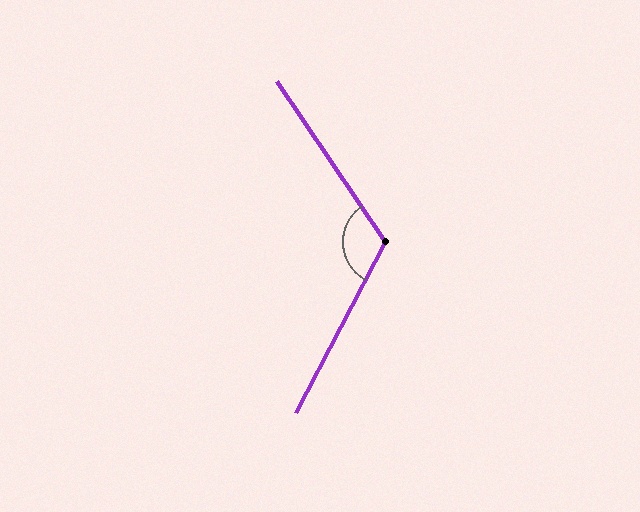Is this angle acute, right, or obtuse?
It is obtuse.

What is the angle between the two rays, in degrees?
Approximately 118 degrees.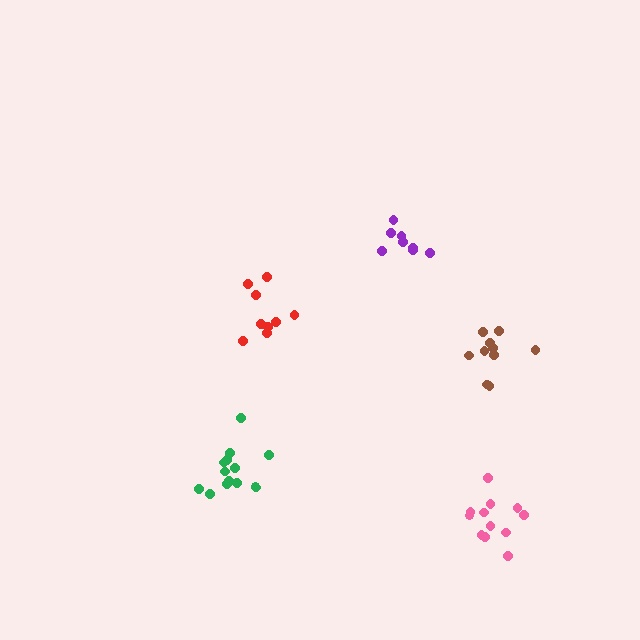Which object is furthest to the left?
The green cluster is leftmost.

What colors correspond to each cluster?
The clusters are colored: purple, green, pink, brown, red.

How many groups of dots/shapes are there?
There are 5 groups.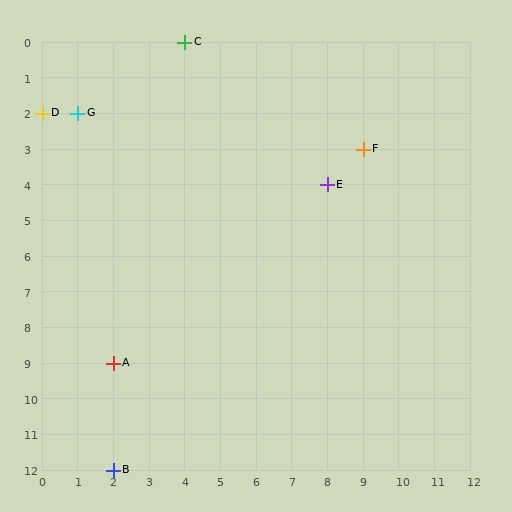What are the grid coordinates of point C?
Point C is at grid coordinates (4, 0).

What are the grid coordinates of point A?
Point A is at grid coordinates (2, 9).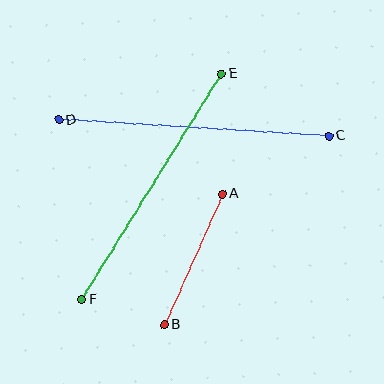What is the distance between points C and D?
The distance is approximately 271 pixels.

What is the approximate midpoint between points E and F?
The midpoint is at approximately (152, 186) pixels.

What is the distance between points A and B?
The distance is approximately 143 pixels.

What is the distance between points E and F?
The distance is approximately 265 pixels.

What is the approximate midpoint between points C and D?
The midpoint is at approximately (194, 128) pixels.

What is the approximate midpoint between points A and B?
The midpoint is at approximately (193, 259) pixels.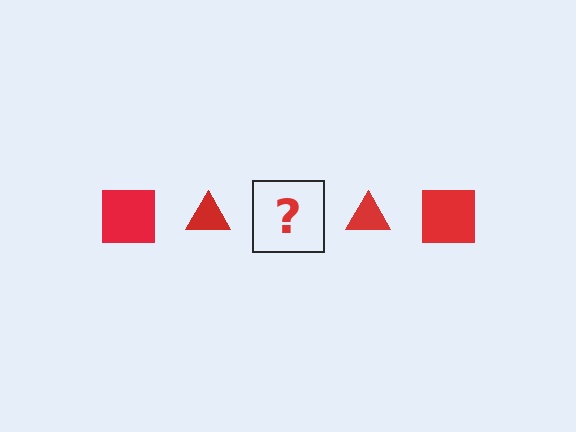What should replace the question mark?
The question mark should be replaced with a red square.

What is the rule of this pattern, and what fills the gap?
The rule is that the pattern cycles through square, triangle shapes in red. The gap should be filled with a red square.